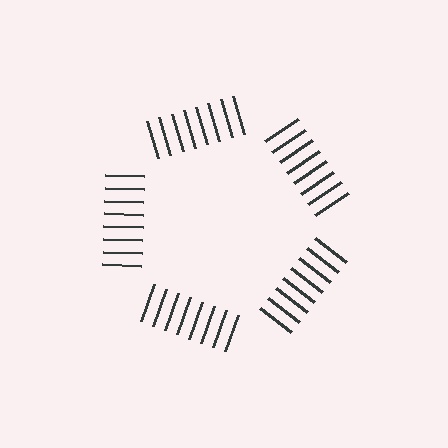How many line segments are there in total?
40 — 8 along each of the 5 edges.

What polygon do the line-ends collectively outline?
An illusory pentagon — the line segments terminate on its edges but no continuous stroke is drawn.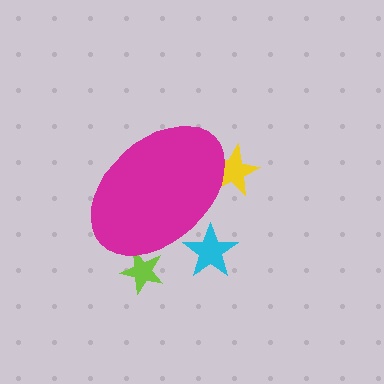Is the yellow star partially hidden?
Yes, the yellow star is partially hidden behind the magenta ellipse.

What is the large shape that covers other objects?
A magenta ellipse.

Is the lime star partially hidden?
Yes, the lime star is partially hidden behind the magenta ellipse.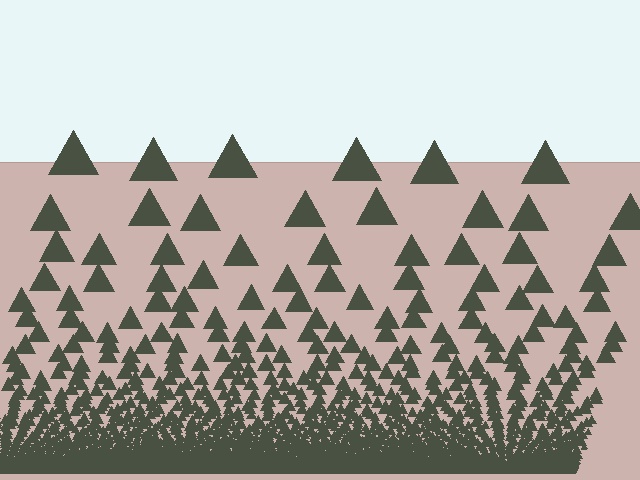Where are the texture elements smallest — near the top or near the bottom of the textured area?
Near the bottom.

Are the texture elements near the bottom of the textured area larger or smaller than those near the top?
Smaller. The gradient is inverted — elements near the bottom are smaller and denser.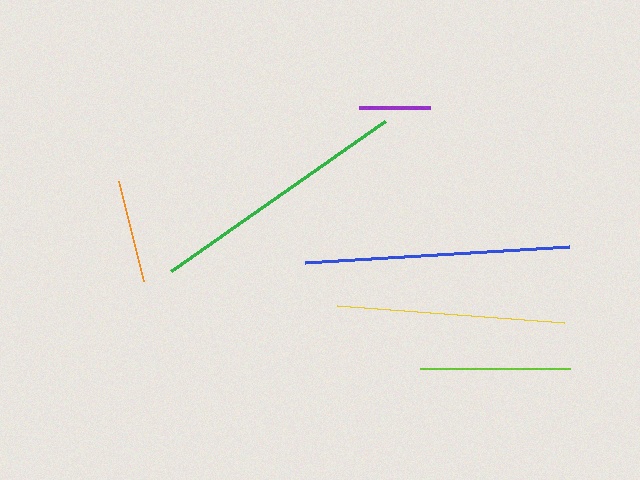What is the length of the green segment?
The green segment is approximately 262 pixels long.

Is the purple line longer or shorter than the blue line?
The blue line is longer than the purple line.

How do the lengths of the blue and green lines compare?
The blue and green lines are approximately the same length.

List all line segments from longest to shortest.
From longest to shortest: blue, green, yellow, lime, orange, purple.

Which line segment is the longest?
The blue line is the longest at approximately 265 pixels.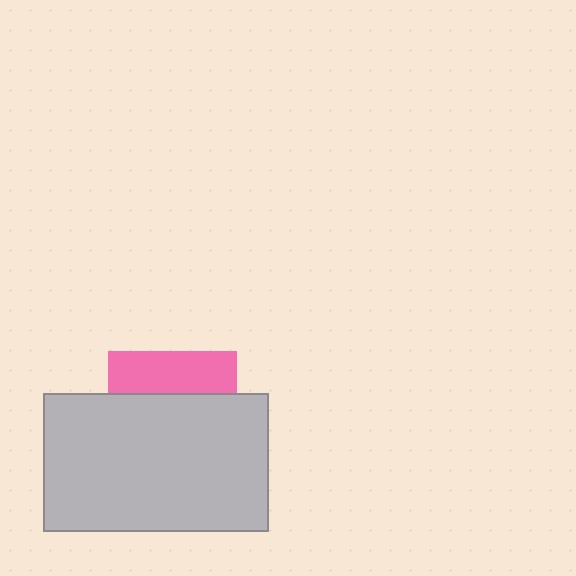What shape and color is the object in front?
The object in front is a light gray rectangle.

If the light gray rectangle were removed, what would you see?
You would see the complete pink square.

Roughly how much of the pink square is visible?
A small part of it is visible (roughly 33%).